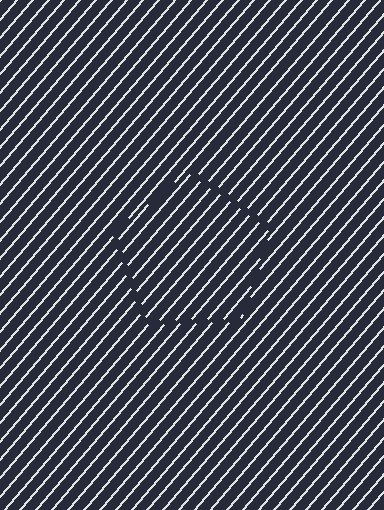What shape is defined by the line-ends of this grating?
An illusory pentagon. The interior of the shape contains the same grating, shifted by half a period — the contour is defined by the phase discontinuity where line-ends from the inner and outer gratings abut.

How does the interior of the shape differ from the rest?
The interior of the shape contains the same grating, shifted by half a period — the contour is defined by the phase discontinuity where line-ends from the inner and outer gratings abut.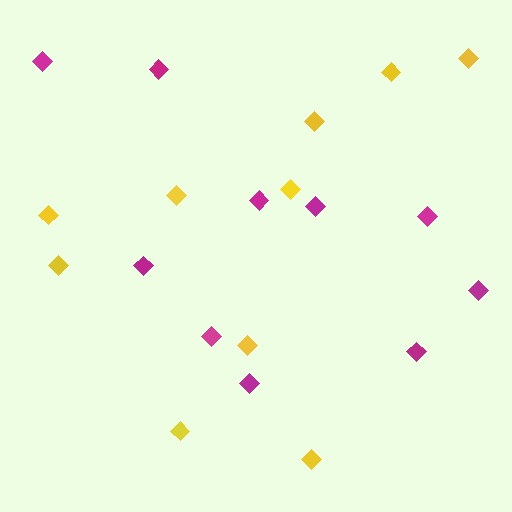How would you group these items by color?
There are 2 groups: one group of yellow diamonds (10) and one group of magenta diamonds (10).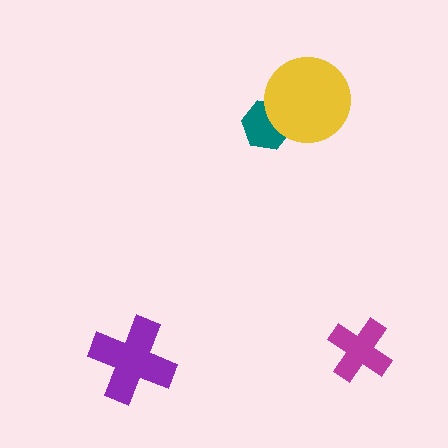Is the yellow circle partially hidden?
No, no other shape covers it.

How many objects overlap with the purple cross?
0 objects overlap with the purple cross.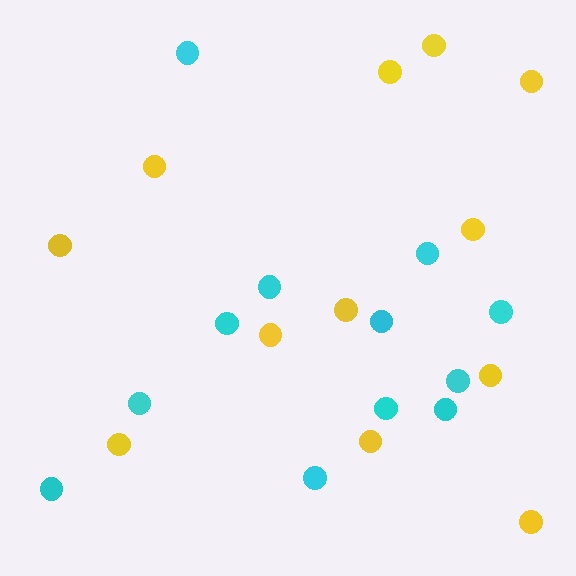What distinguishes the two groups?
There are 2 groups: one group of cyan circles (12) and one group of yellow circles (12).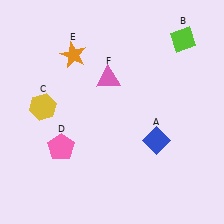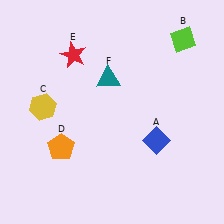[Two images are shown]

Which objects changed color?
D changed from pink to orange. E changed from orange to red. F changed from pink to teal.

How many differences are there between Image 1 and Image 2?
There are 3 differences between the two images.